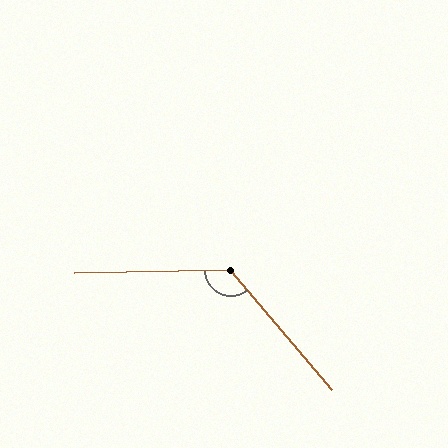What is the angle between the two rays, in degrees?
Approximately 129 degrees.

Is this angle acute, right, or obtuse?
It is obtuse.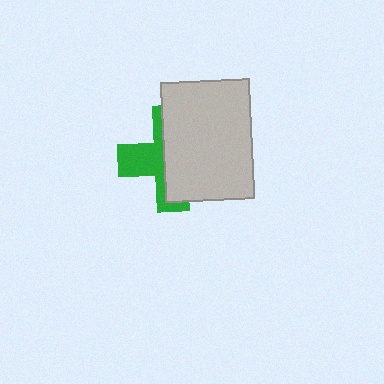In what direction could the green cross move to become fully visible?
The green cross could move left. That would shift it out from behind the light gray rectangle entirely.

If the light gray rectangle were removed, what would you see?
You would see the complete green cross.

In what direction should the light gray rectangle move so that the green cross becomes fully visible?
The light gray rectangle should move right. That is the shortest direction to clear the overlap and leave the green cross fully visible.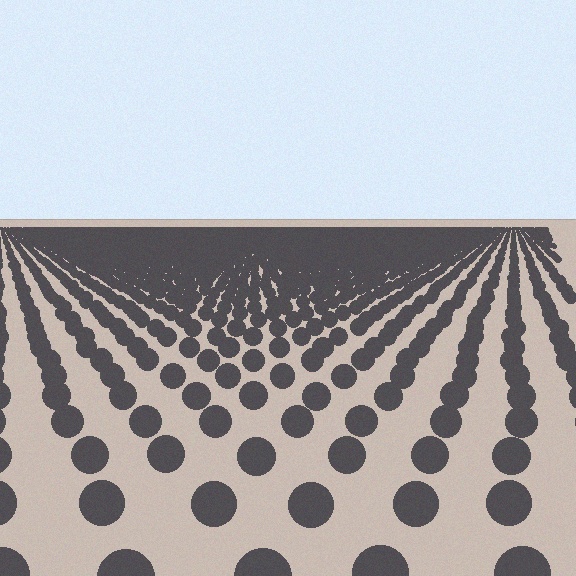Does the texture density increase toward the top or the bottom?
Density increases toward the top.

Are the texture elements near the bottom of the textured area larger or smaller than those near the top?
Larger. Near the bottom, elements are closer to the viewer and appear at a bigger on-screen size.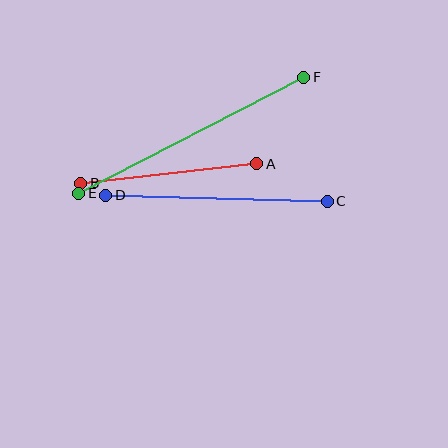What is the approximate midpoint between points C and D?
The midpoint is at approximately (217, 198) pixels.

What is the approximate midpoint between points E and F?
The midpoint is at approximately (191, 135) pixels.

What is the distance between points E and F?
The distance is approximately 253 pixels.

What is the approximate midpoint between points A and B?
The midpoint is at approximately (169, 174) pixels.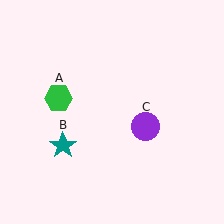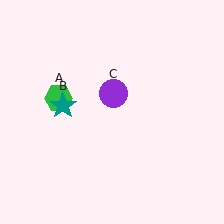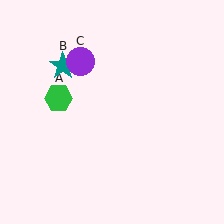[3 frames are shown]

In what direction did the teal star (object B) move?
The teal star (object B) moved up.